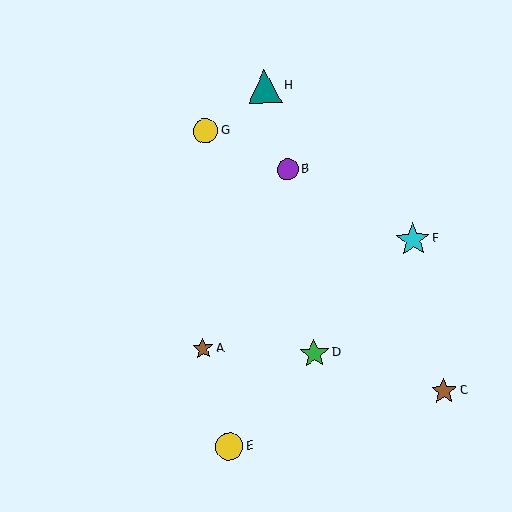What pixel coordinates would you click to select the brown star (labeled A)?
Click at (203, 349) to select the brown star A.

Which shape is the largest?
The cyan star (labeled F) is the largest.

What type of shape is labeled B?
Shape B is a purple circle.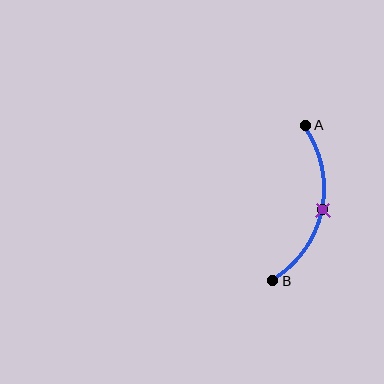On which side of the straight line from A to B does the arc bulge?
The arc bulges to the right of the straight line connecting A and B.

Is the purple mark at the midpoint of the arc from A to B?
Yes. The purple mark lies on the arc at equal arc-length from both A and B — it is the arc midpoint.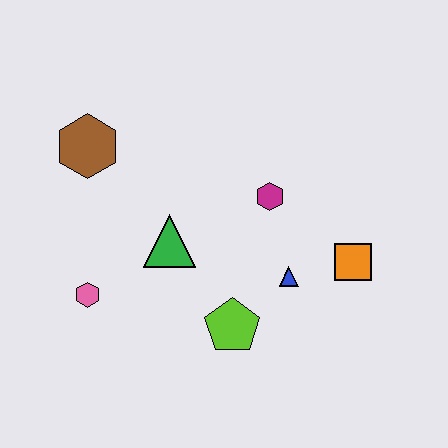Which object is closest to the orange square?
The blue triangle is closest to the orange square.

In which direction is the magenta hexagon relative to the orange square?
The magenta hexagon is to the left of the orange square.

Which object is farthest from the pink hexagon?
The orange square is farthest from the pink hexagon.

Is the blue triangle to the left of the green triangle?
No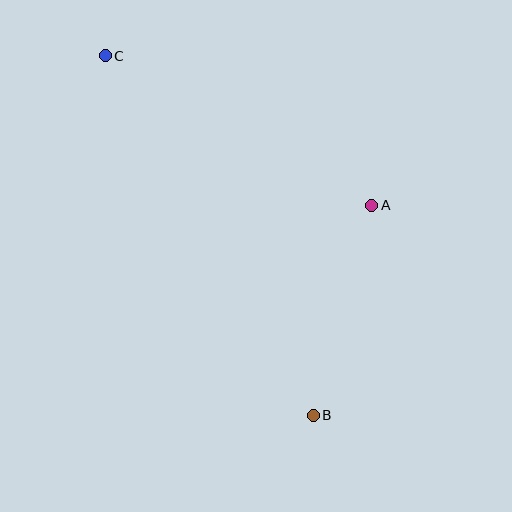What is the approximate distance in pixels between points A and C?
The distance between A and C is approximately 306 pixels.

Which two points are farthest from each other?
Points B and C are farthest from each other.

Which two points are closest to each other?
Points A and B are closest to each other.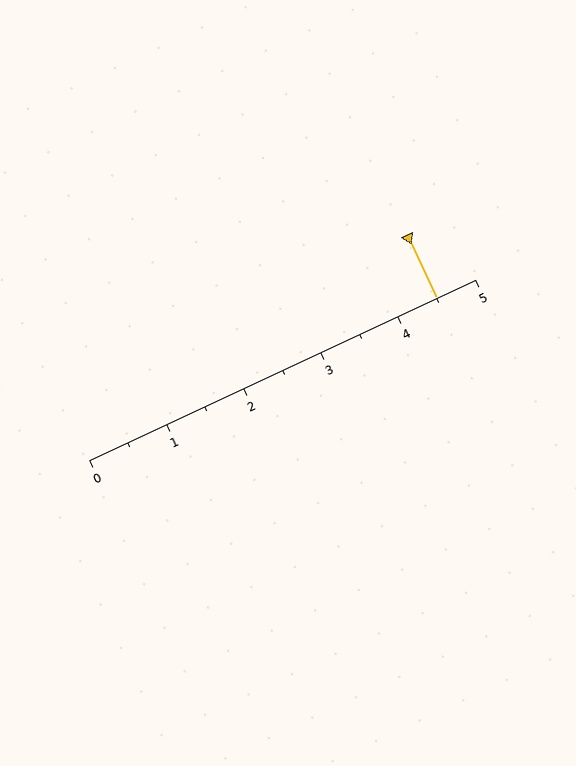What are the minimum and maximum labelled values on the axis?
The axis runs from 0 to 5.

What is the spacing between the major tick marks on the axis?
The major ticks are spaced 1 apart.